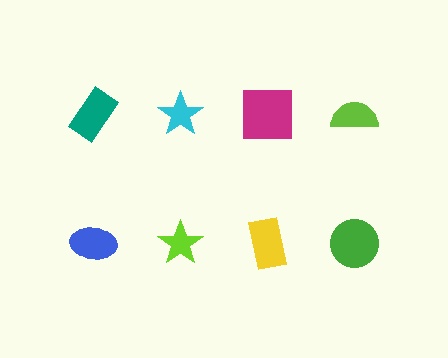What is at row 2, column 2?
A lime star.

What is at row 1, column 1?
A teal rectangle.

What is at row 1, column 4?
A lime semicircle.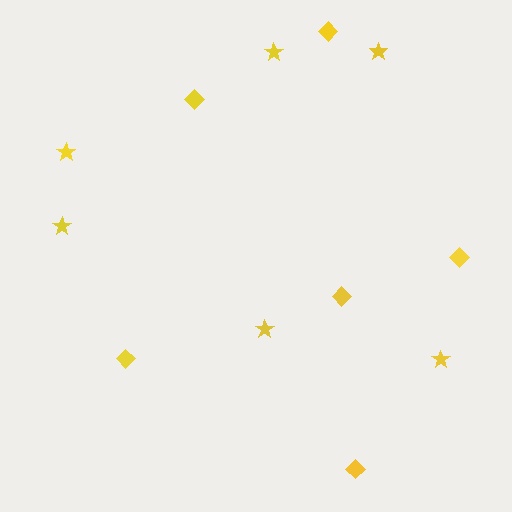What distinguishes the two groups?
There are 2 groups: one group of stars (6) and one group of diamonds (6).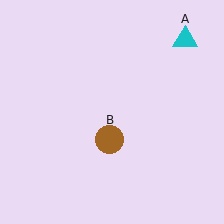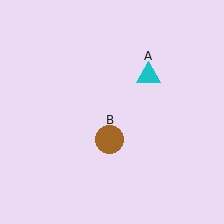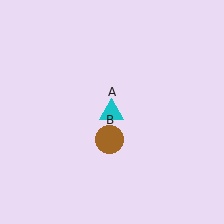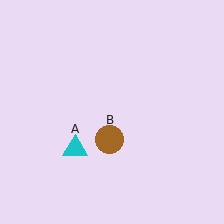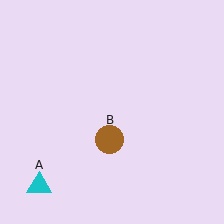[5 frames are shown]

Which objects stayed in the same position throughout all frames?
Brown circle (object B) remained stationary.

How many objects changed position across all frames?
1 object changed position: cyan triangle (object A).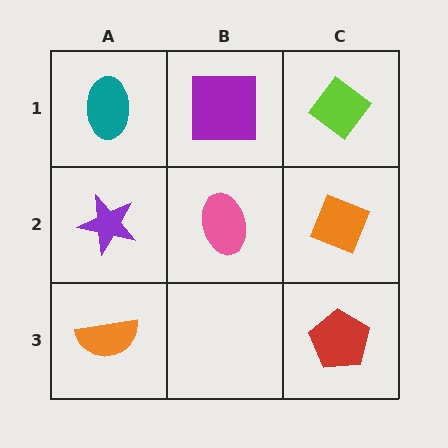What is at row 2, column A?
A purple star.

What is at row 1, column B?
A purple square.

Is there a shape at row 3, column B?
No, that cell is empty.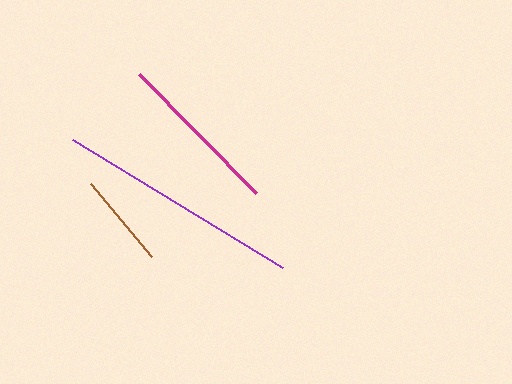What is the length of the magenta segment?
The magenta segment is approximately 167 pixels long.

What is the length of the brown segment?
The brown segment is approximately 94 pixels long.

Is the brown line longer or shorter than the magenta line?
The magenta line is longer than the brown line.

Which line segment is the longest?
The purple line is the longest at approximately 245 pixels.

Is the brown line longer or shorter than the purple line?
The purple line is longer than the brown line.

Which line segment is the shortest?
The brown line is the shortest at approximately 94 pixels.